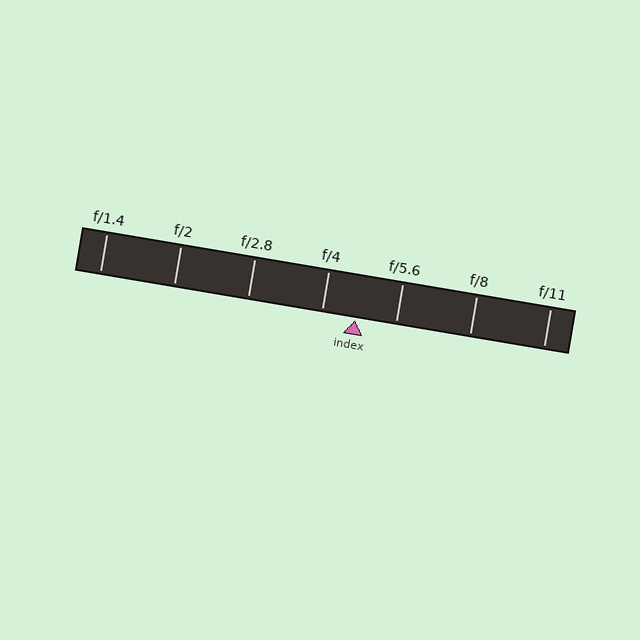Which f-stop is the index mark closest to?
The index mark is closest to f/4.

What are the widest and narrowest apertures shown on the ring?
The widest aperture shown is f/1.4 and the narrowest is f/11.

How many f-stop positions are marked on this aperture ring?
There are 7 f-stop positions marked.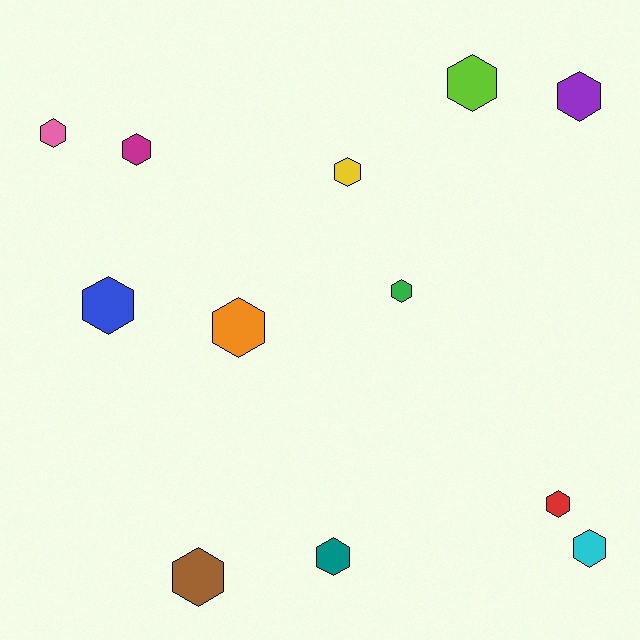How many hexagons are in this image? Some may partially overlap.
There are 12 hexagons.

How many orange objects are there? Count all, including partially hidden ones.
There is 1 orange object.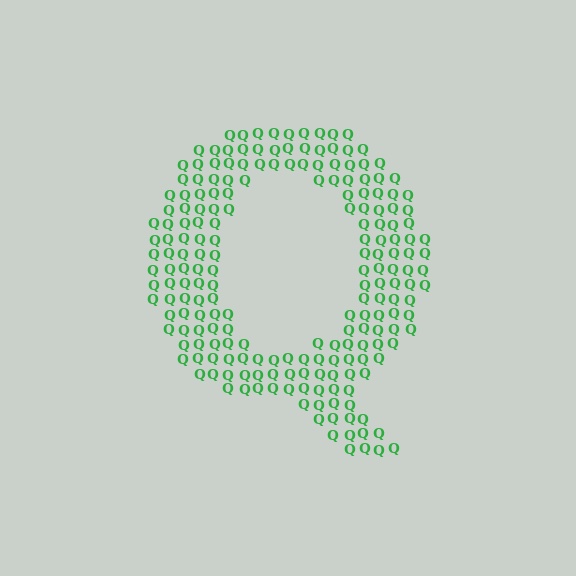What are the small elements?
The small elements are letter Q's.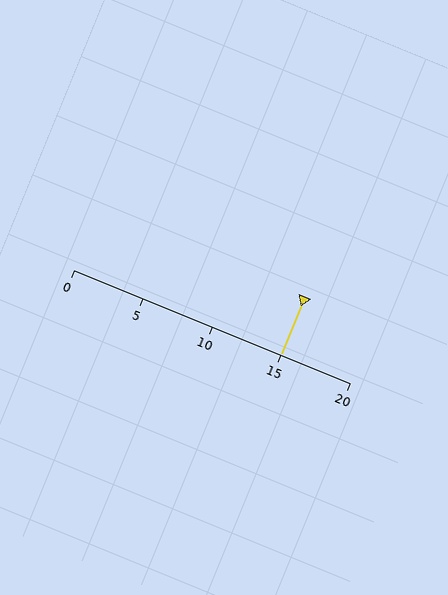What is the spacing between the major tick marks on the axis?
The major ticks are spaced 5 apart.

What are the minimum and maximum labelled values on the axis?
The axis runs from 0 to 20.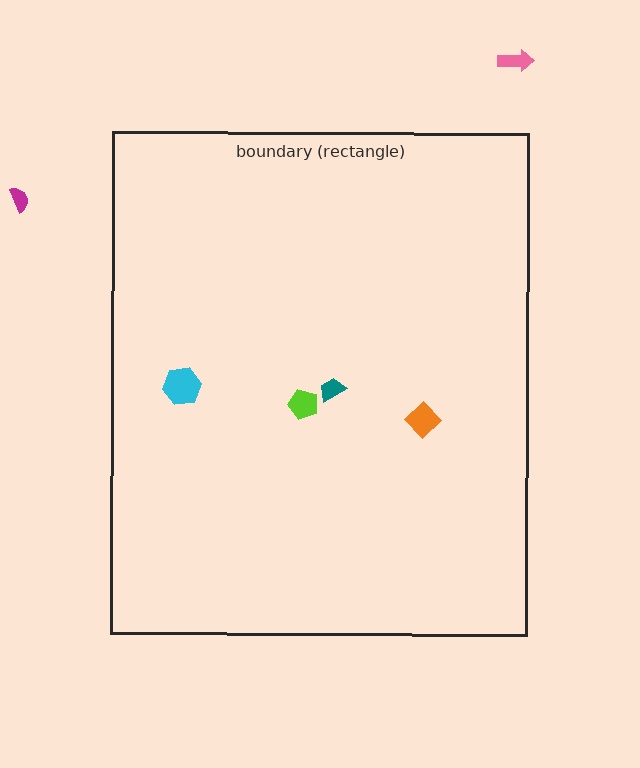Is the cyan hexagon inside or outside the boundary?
Inside.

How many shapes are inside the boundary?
4 inside, 2 outside.